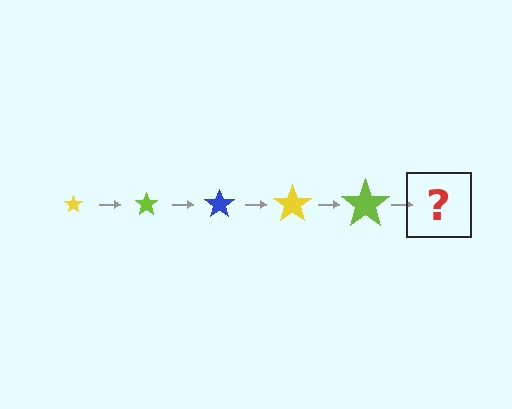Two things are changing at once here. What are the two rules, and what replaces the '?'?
The two rules are that the star grows larger each step and the color cycles through yellow, lime, and blue. The '?' should be a blue star, larger than the previous one.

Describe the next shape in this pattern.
It should be a blue star, larger than the previous one.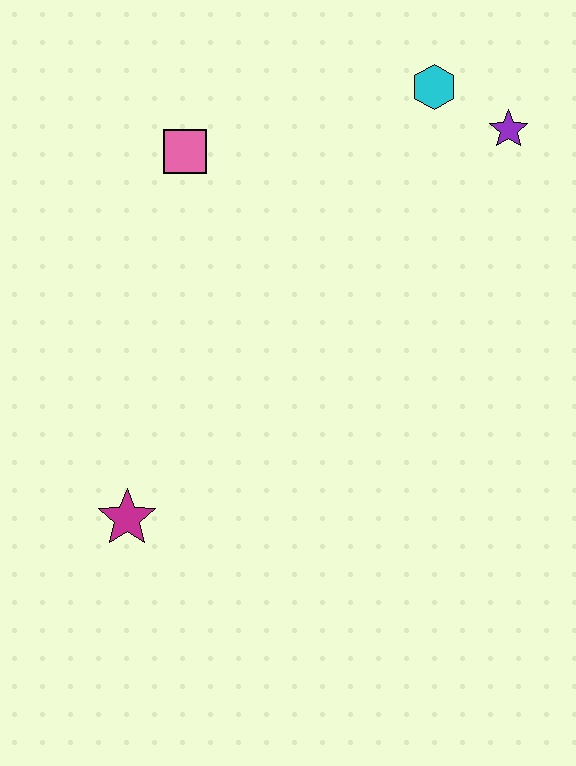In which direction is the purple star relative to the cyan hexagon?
The purple star is to the right of the cyan hexagon.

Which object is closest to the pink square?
The cyan hexagon is closest to the pink square.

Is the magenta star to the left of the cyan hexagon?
Yes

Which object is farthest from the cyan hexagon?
The magenta star is farthest from the cyan hexagon.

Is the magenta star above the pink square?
No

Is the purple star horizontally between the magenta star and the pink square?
No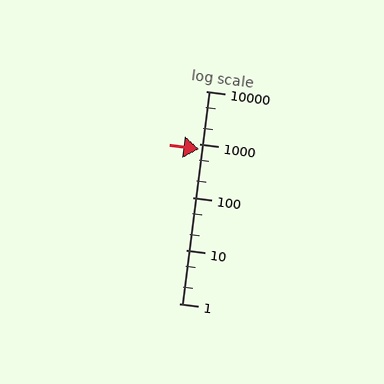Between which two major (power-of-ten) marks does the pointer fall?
The pointer is between 100 and 1000.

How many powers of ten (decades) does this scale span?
The scale spans 4 decades, from 1 to 10000.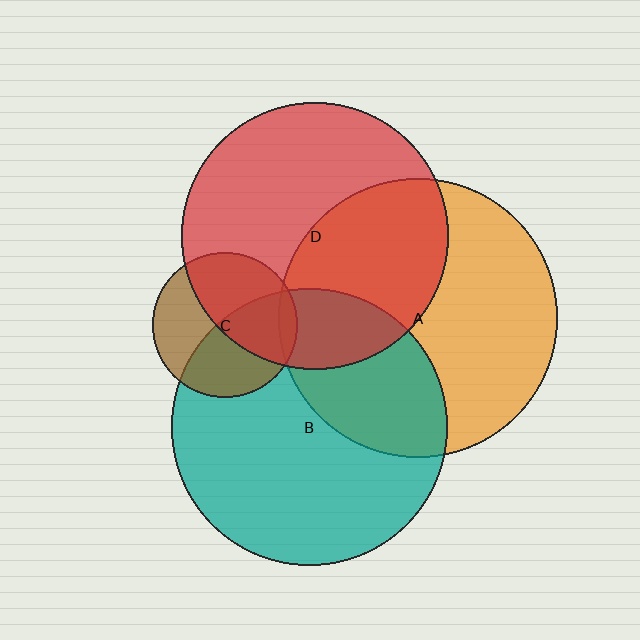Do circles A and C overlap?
Yes.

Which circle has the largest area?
Circle A (orange).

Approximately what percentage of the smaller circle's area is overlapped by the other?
Approximately 5%.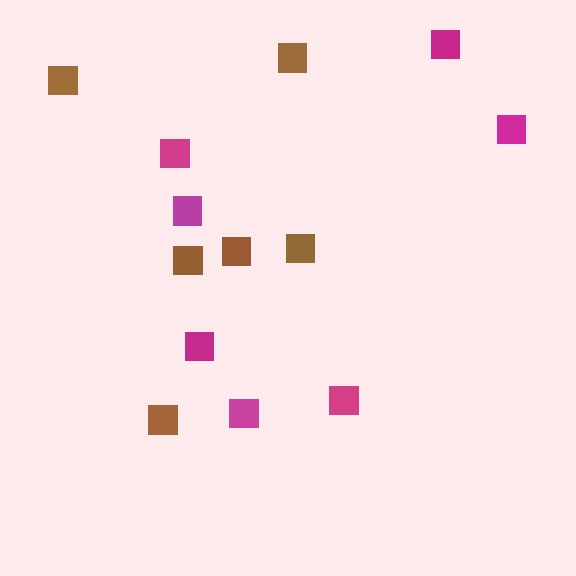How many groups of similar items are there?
There are 2 groups: one group of magenta squares (7) and one group of brown squares (6).